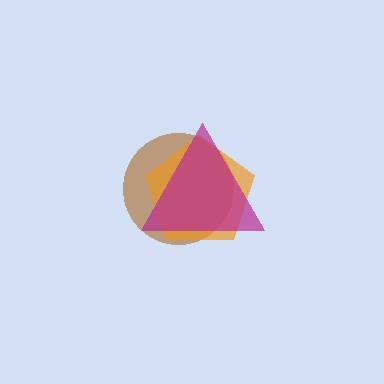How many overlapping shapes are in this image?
There are 3 overlapping shapes in the image.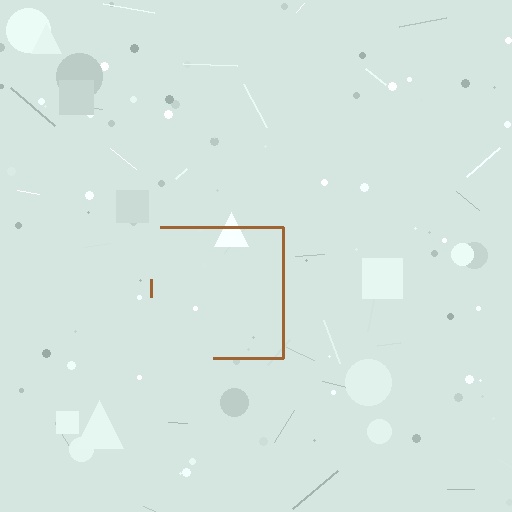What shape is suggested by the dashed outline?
The dashed outline suggests a square.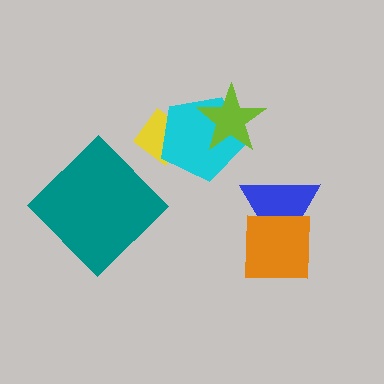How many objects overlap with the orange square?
1 object overlaps with the orange square.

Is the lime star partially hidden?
No, no other shape covers it.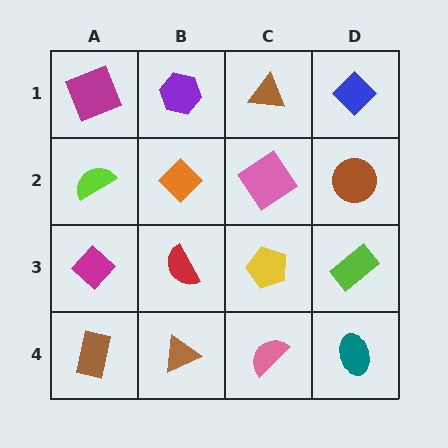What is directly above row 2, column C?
A brown triangle.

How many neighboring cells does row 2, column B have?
4.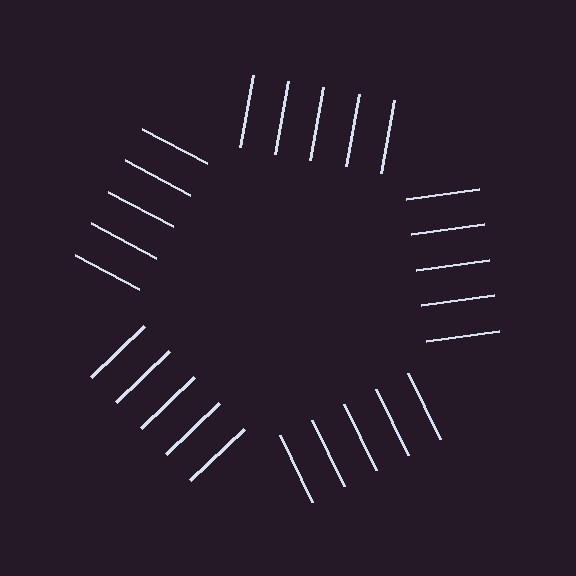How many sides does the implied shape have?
5 sides — the line-ends trace a pentagon.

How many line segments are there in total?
25 — 5 along each of the 5 edges.